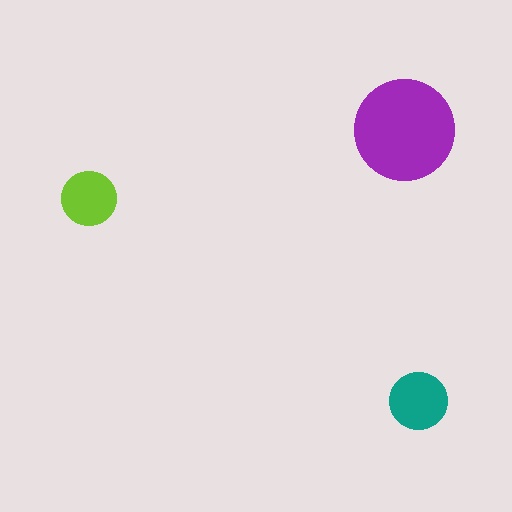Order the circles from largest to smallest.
the purple one, the teal one, the lime one.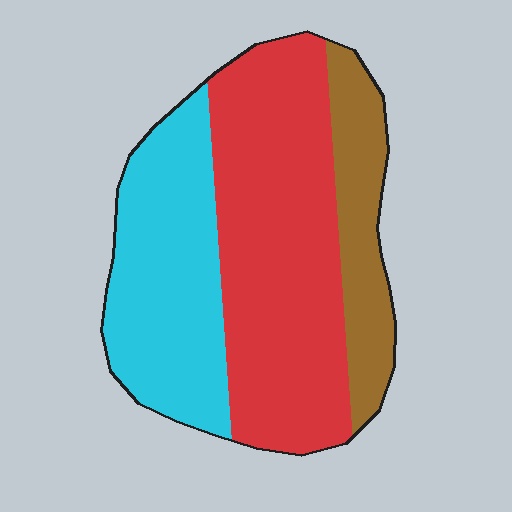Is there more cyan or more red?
Red.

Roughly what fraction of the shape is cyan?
Cyan takes up between a sixth and a third of the shape.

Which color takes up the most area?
Red, at roughly 50%.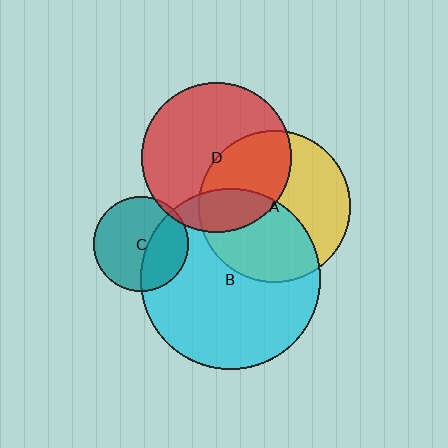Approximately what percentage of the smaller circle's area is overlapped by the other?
Approximately 5%.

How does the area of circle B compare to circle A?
Approximately 1.4 times.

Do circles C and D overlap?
Yes.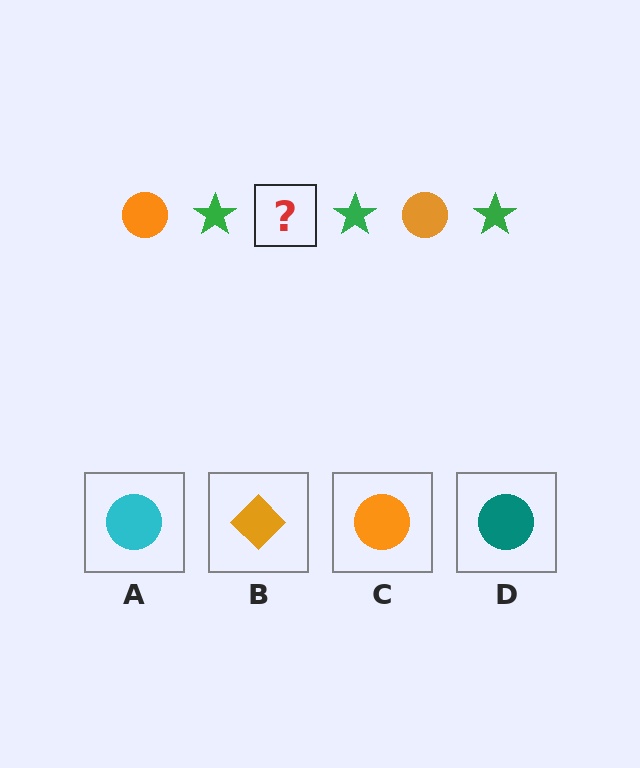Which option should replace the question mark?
Option C.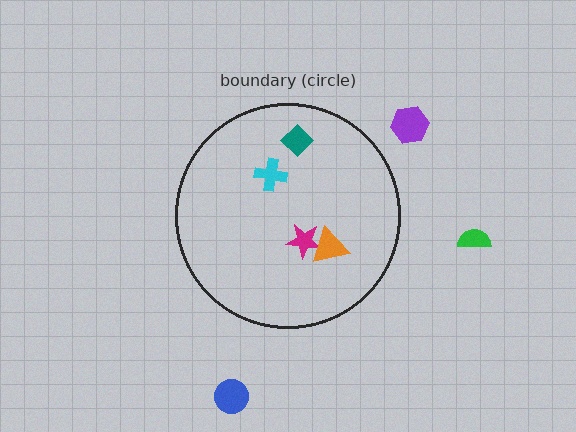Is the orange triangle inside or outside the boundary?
Inside.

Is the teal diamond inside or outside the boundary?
Inside.